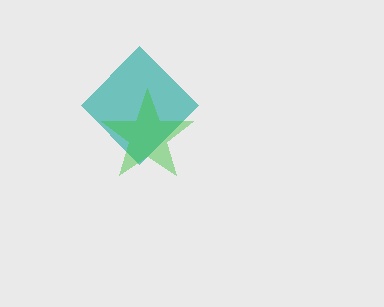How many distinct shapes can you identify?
There are 2 distinct shapes: a teal diamond, a green star.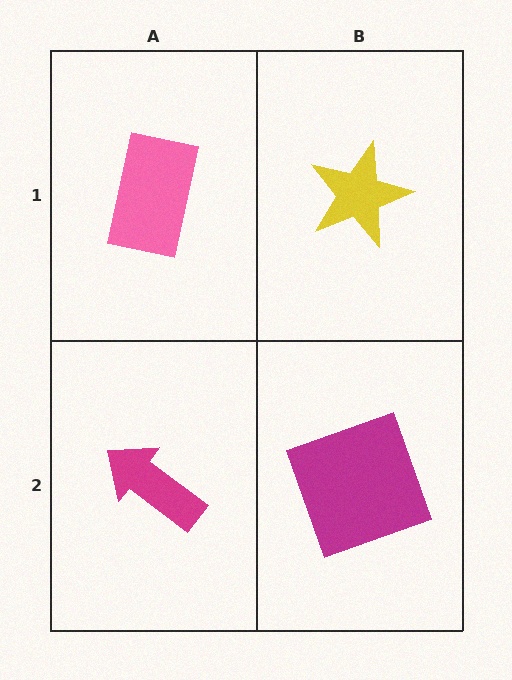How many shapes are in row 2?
2 shapes.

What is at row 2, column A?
A magenta arrow.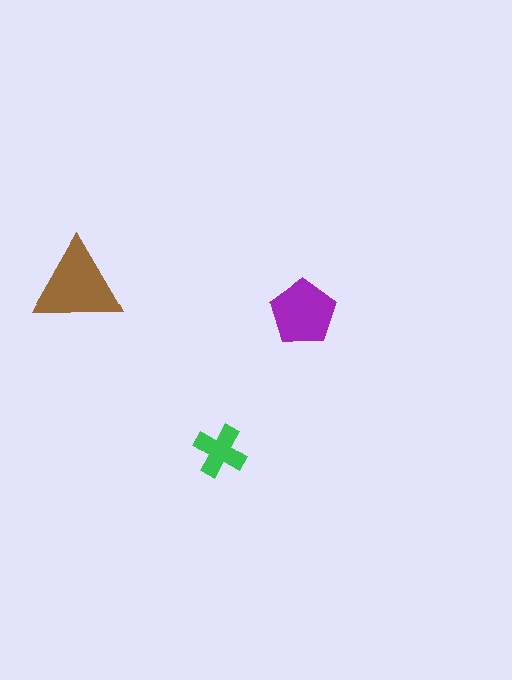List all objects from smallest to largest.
The green cross, the purple pentagon, the brown triangle.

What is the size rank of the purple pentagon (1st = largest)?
2nd.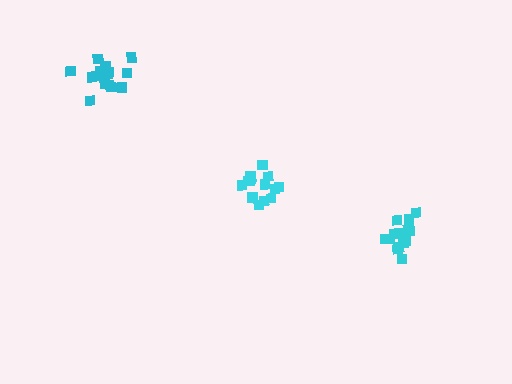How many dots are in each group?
Group 1: 15 dots, Group 2: 13 dots, Group 3: 15 dots (43 total).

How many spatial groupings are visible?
There are 3 spatial groupings.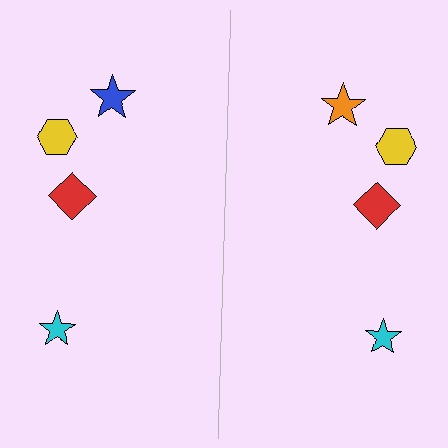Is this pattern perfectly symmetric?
No, the pattern is not perfectly symmetric. The orange star on the right side breaks the symmetry — its mirror counterpart is blue.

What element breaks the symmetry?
The orange star on the right side breaks the symmetry — its mirror counterpart is blue.